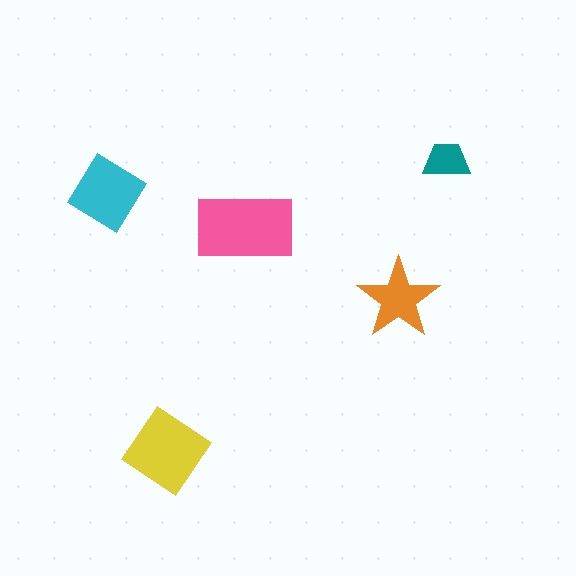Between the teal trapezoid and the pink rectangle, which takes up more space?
The pink rectangle.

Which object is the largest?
The pink rectangle.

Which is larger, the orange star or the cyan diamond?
The cyan diamond.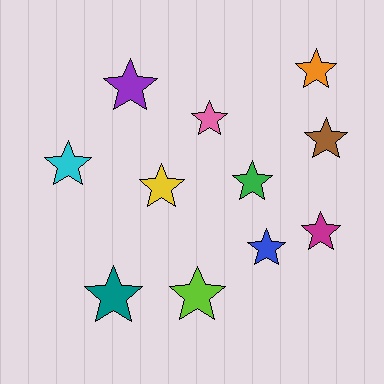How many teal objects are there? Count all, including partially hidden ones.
There is 1 teal object.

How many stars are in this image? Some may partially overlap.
There are 11 stars.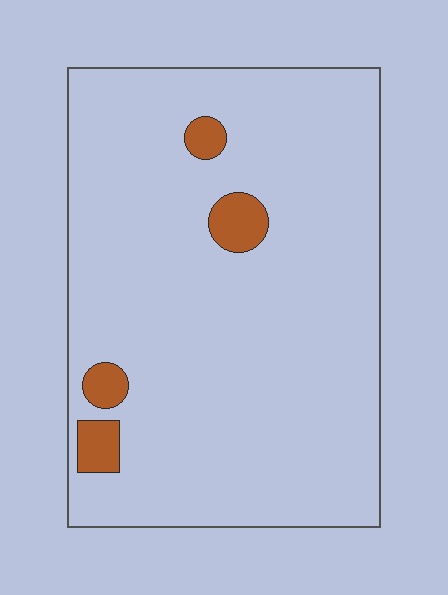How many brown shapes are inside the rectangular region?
4.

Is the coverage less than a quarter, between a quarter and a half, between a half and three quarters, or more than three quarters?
Less than a quarter.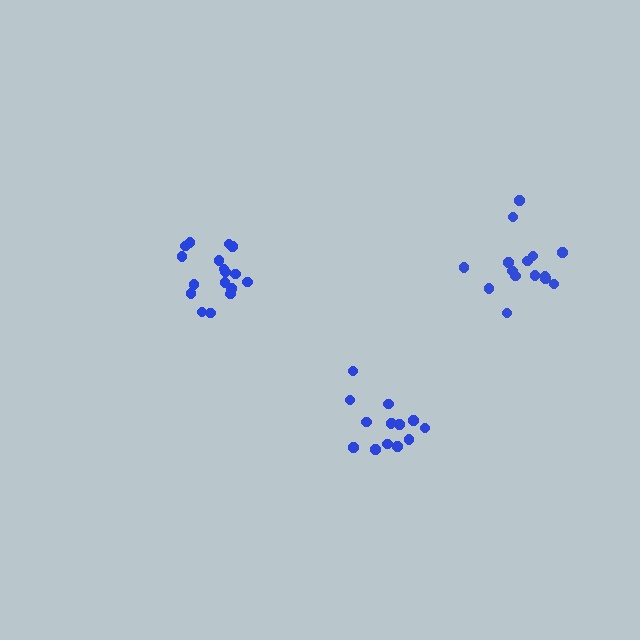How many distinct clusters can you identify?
There are 3 distinct clusters.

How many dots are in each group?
Group 1: 15 dots, Group 2: 17 dots, Group 3: 14 dots (46 total).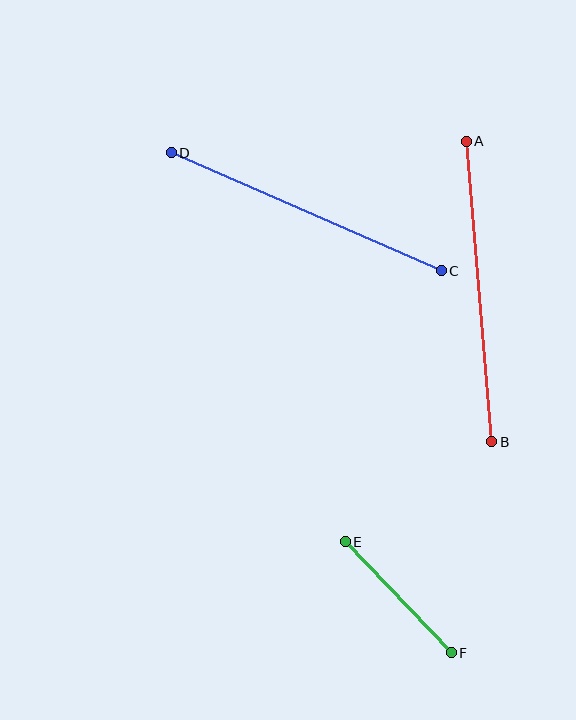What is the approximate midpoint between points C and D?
The midpoint is at approximately (306, 212) pixels.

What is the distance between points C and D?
The distance is approximately 295 pixels.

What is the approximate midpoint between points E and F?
The midpoint is at approximately (398, 597) pixels.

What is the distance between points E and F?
The distance is approximately 154 pixels.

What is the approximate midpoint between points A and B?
The midpoint is at approximately (479, 292) pixels.